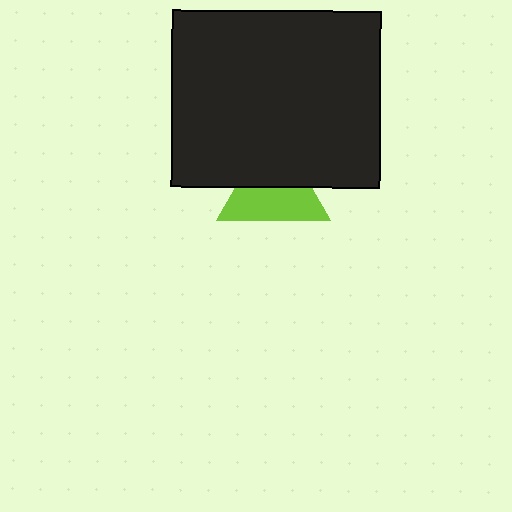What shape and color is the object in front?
The object in front is a black rectangle.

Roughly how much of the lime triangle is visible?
About half of it is visible (roughly 56%).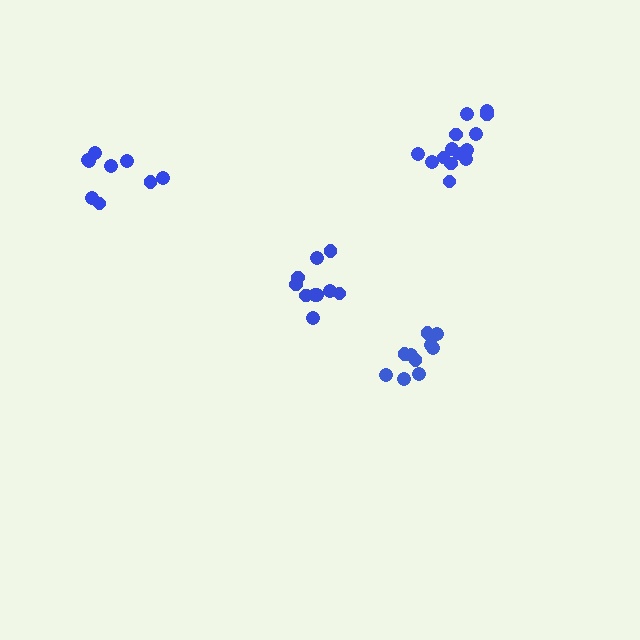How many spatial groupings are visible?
There are 4 spatial groupings.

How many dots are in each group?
Group 1: 10 dots, Group 2: 10 dots, Group 3: 14 dots, Group 4: 9 dots (43 total).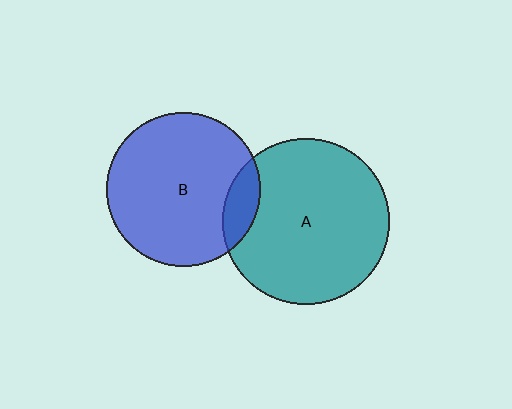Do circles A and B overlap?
Yes.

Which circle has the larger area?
Circle A (teal).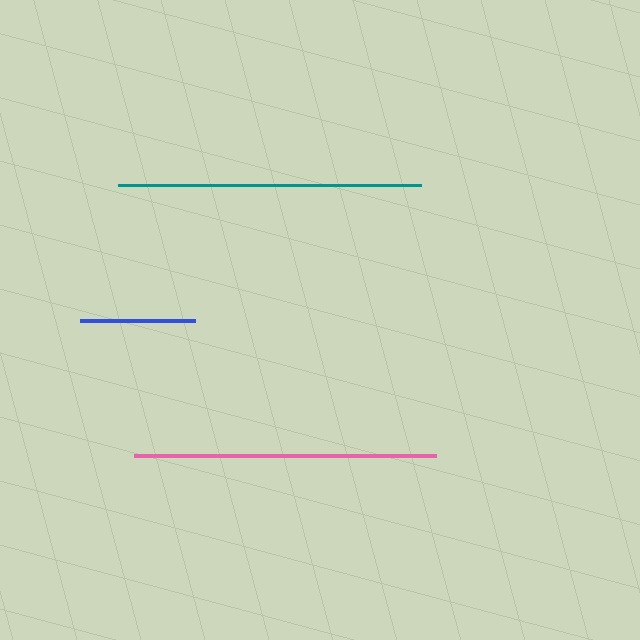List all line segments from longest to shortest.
From longest to shortest: teal, pink, blue.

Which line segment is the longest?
The teal line is the longest at approximately 303 pixels.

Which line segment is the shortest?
The blue line is the shortest at approximately 115 pixels.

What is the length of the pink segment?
The pink segment is approximately 301 pixels long.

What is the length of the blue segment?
The blue segment is approximately 115 pixels long.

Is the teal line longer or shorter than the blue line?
The teal line is longer than the blue line.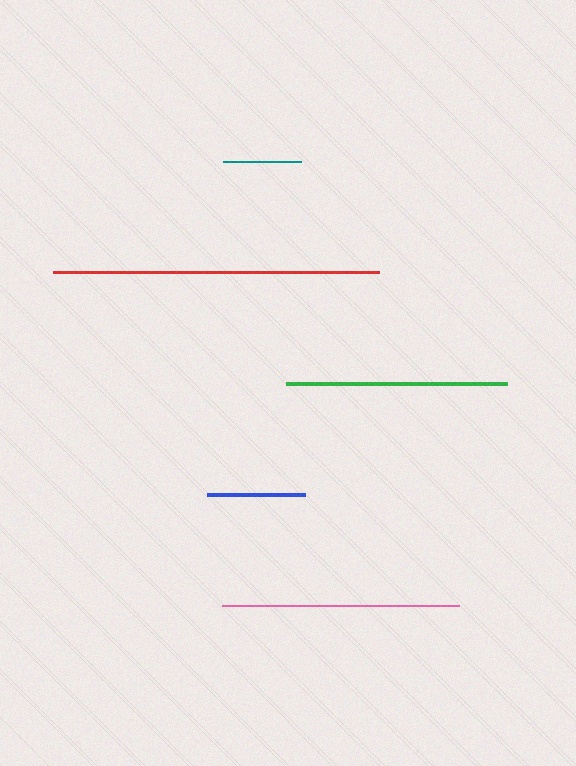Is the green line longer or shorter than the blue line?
The green line is longer than the blue line.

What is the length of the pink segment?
The pink segment is approximately 236 pixels long.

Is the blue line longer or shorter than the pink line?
The pink line is longer than the blue line.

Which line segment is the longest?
The red line is the longest at approximately 326 pixels.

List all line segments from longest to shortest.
From longest to shortest: red, pink, green, blue, teal.